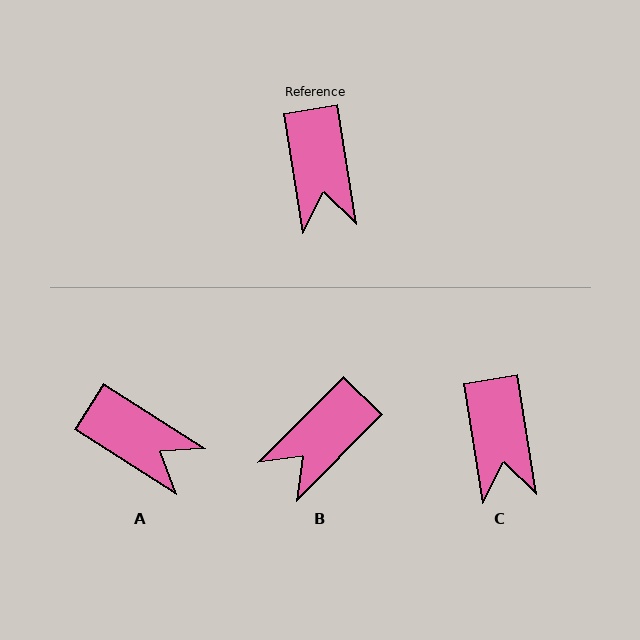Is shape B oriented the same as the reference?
No, it is off by about 54 degrees.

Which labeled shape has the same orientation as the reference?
C.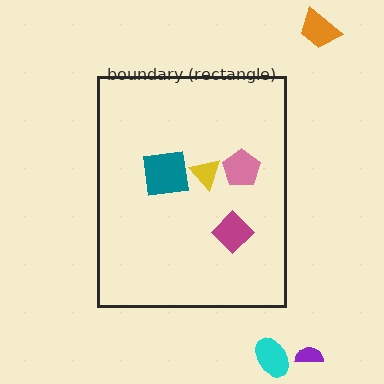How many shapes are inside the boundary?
4 inside, 3 outside.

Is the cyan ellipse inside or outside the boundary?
Outside.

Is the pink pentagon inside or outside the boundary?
Inside.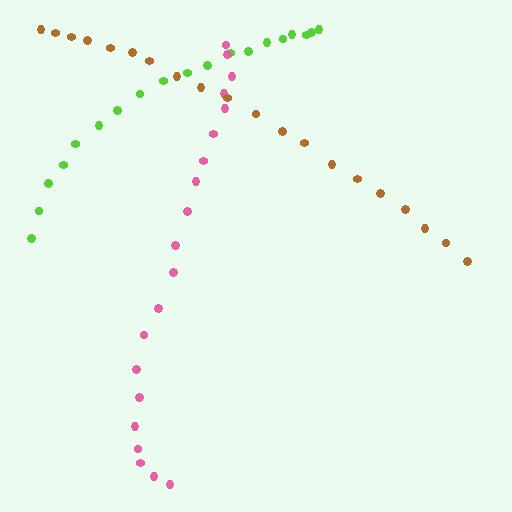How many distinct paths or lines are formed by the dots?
There are 3 distinct paths.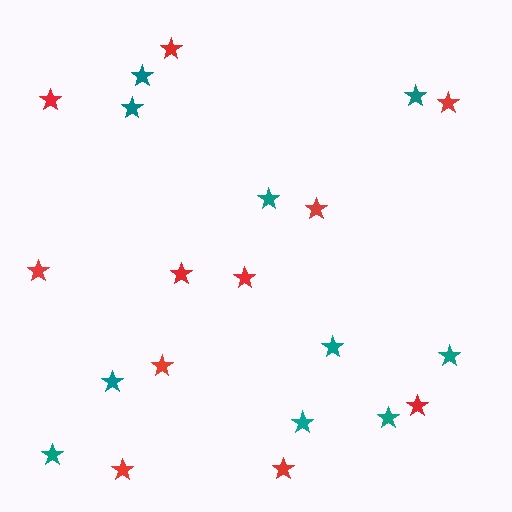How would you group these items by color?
There are 2 groups: one group of teal stars (10) and one group of red stars (11).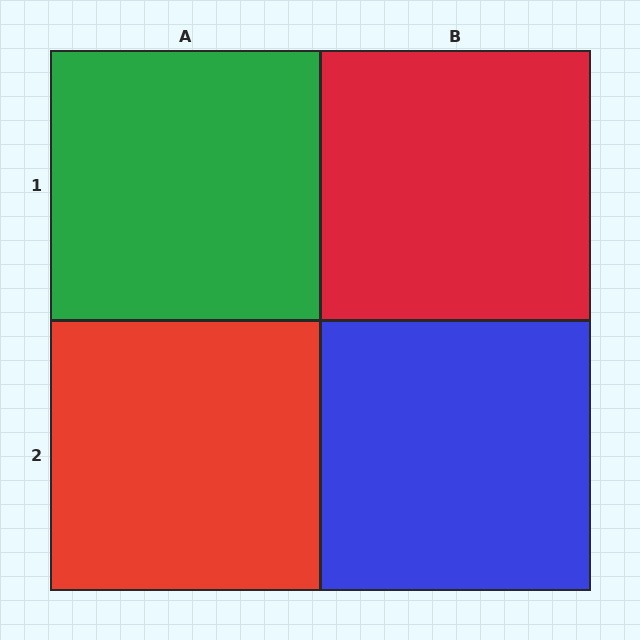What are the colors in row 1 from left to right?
Green, red.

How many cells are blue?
1 cell is blue.